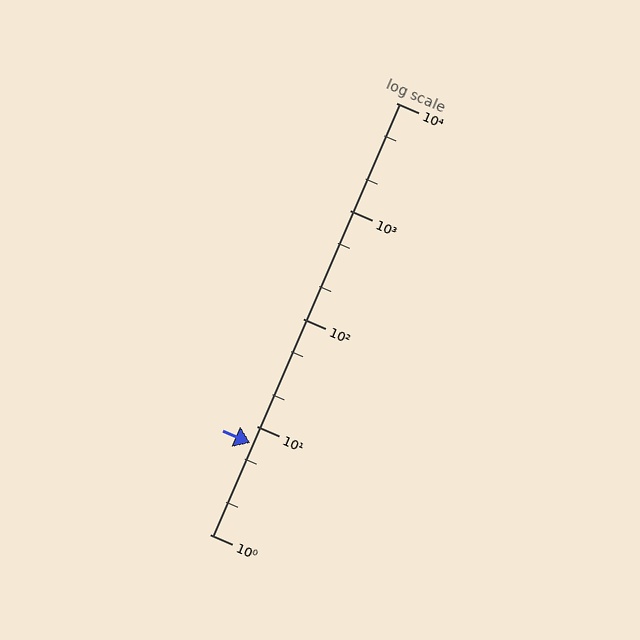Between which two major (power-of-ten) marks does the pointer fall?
The pointer is between 1 and 10.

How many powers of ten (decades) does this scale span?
The scale spans 4 decades, from 1 to 10000.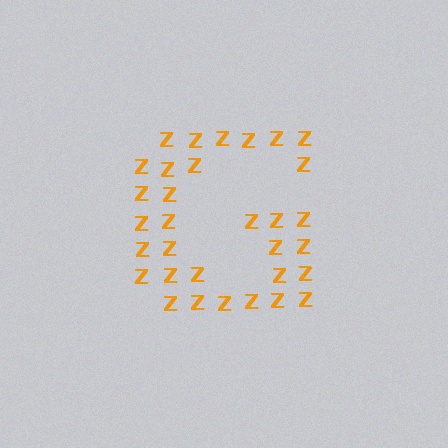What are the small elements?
The small elements are letter Z's.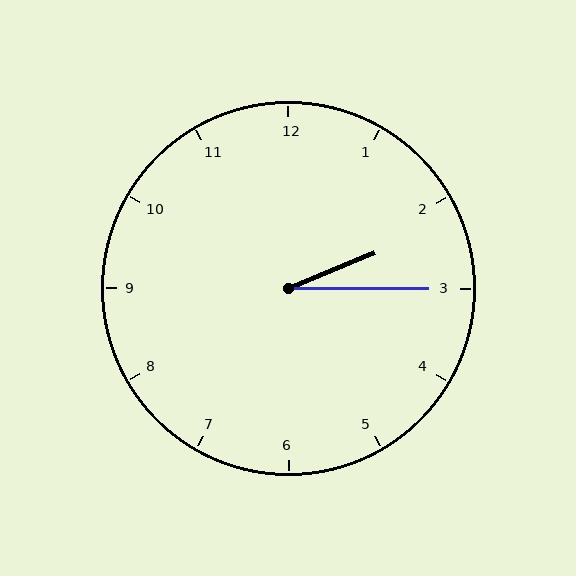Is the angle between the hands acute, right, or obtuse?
It is acute.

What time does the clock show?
2:15.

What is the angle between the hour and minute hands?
Approximately 22 degrees.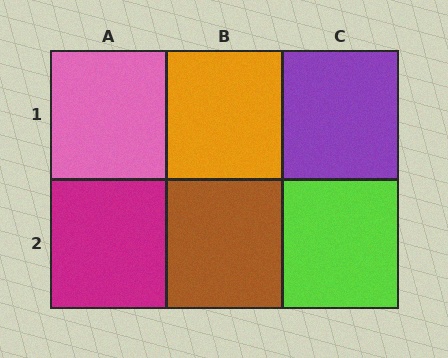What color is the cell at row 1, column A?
Pink.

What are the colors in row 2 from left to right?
Magenta, brown, lime.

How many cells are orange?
1 cell is orange.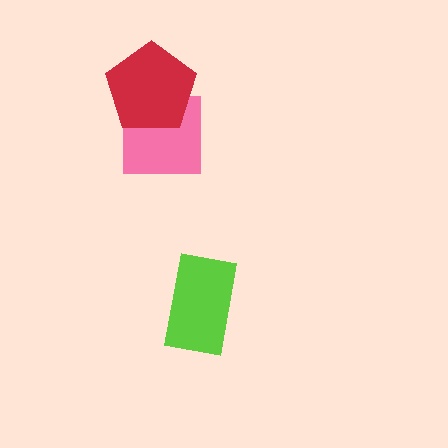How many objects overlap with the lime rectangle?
0 objects overlap with the lime rectangle.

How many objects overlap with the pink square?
1 object overlaps with the pink square.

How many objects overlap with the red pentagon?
1 object overlaps with the red pentagon.